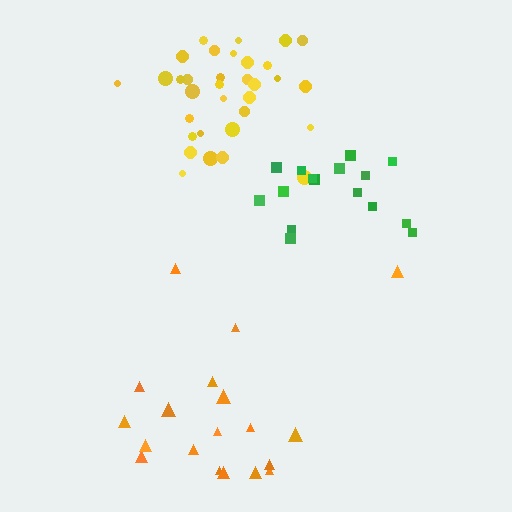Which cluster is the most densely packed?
Yellow.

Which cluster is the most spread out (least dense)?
Orange.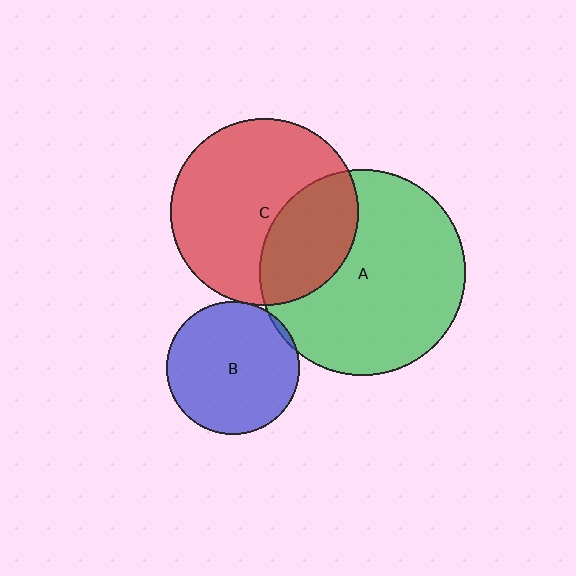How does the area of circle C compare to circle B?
Approximately 2.0 times.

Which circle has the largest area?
Circle A (green).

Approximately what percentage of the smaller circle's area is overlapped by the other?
Approximately 35%.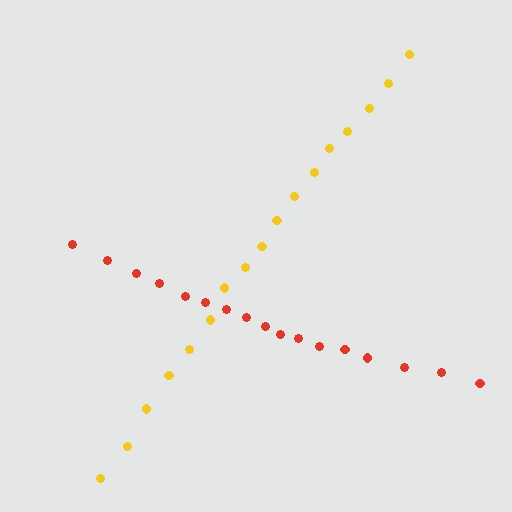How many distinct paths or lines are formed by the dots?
There are 2 distinct paths.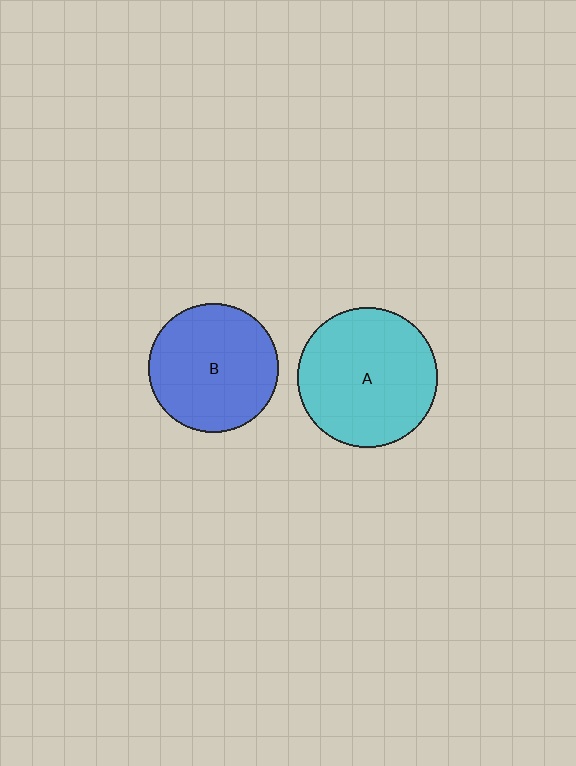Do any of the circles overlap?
No, none of the circles overlap.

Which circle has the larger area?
Circle A (cyan).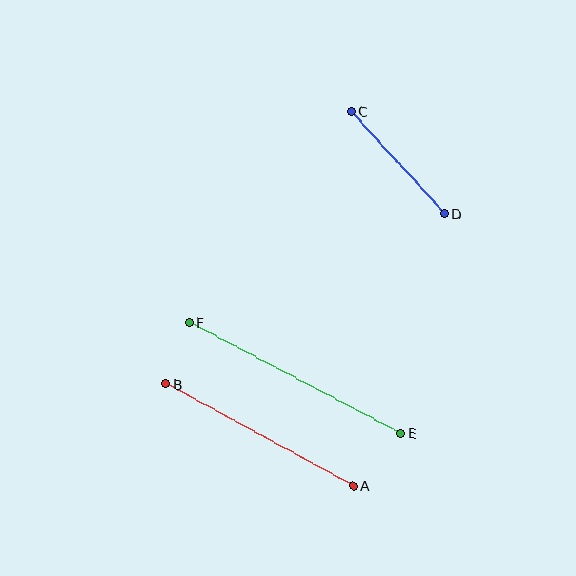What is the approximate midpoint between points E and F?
The midpoint is at approximately (295, 378) pixels.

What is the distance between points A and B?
The distance is approximately 213 pixels.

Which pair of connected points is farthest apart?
Points E and F are farthest apart.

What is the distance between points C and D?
The distance is approximately 138 pixels.